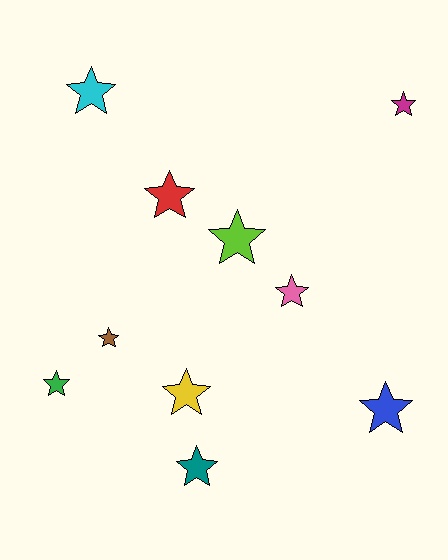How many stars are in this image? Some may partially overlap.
There are 10 stars.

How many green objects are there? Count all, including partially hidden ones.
There is 1 green object.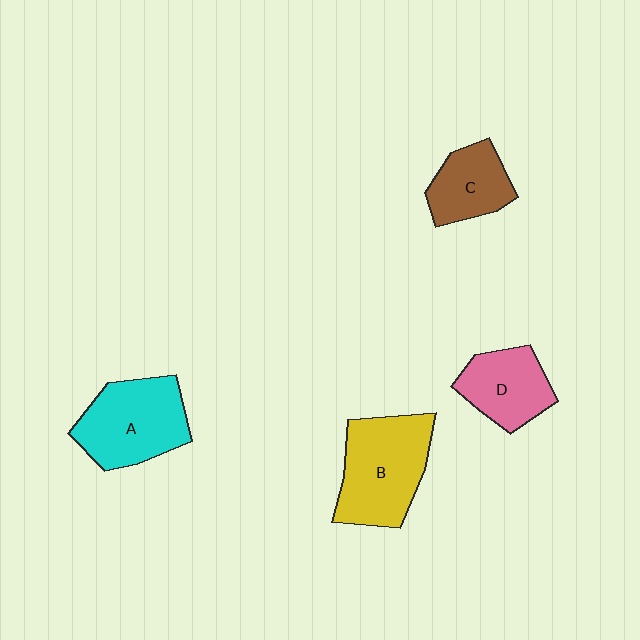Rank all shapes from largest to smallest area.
From largest to smallest: B (yellow), A (cyan), D (pink), C (brown).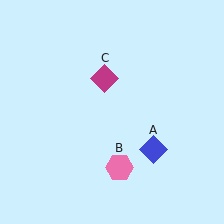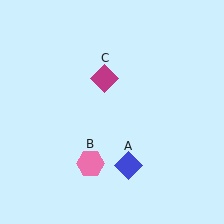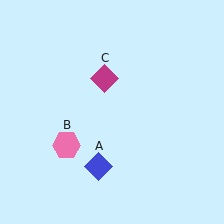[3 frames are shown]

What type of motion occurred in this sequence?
The blue diamond (object A), pink hexagon (object B) rotated clockwise around the center of the scene.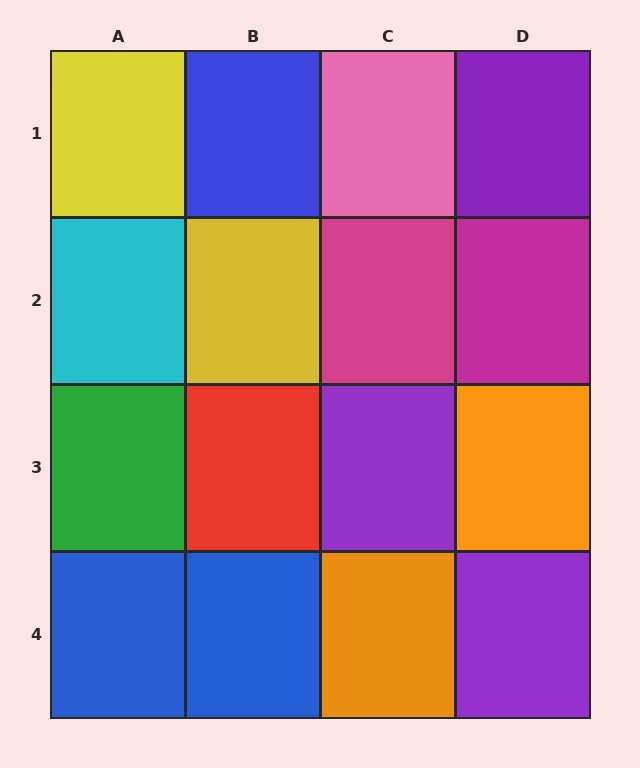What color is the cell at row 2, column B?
Yellow.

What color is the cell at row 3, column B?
Red.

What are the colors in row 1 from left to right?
Yellow, blue, pink, purple.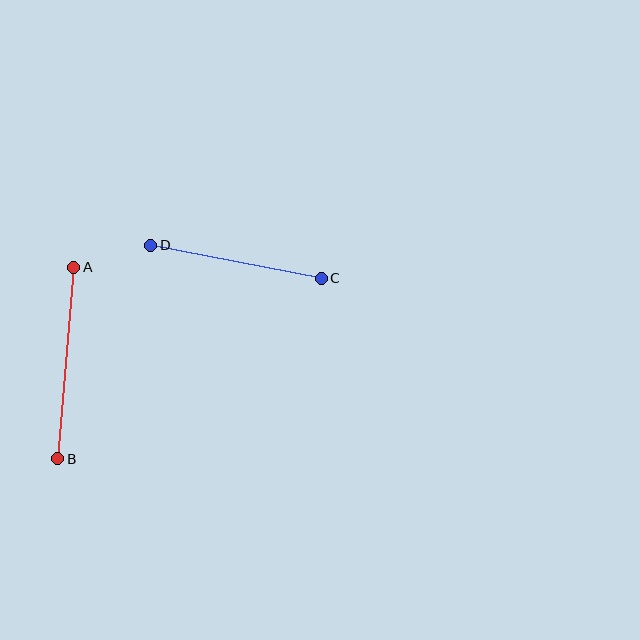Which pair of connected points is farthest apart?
Points A and B are farthest apart.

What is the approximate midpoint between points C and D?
The midpoint is at approximately (236, 262) pixels.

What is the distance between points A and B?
The distance is approximately 192 pixels.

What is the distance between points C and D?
The distance is approximately 174 pixels.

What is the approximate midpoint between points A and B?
The midpoint is at approximately (66, 363) pixels.